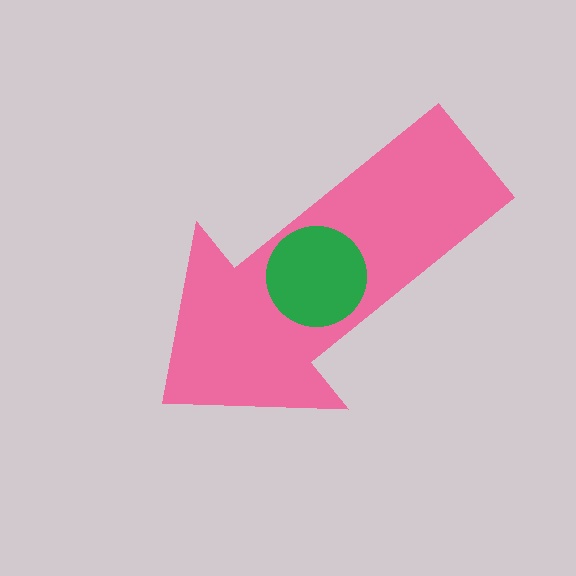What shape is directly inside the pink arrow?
The green circle.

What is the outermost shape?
The pink arrow.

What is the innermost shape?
The green circle.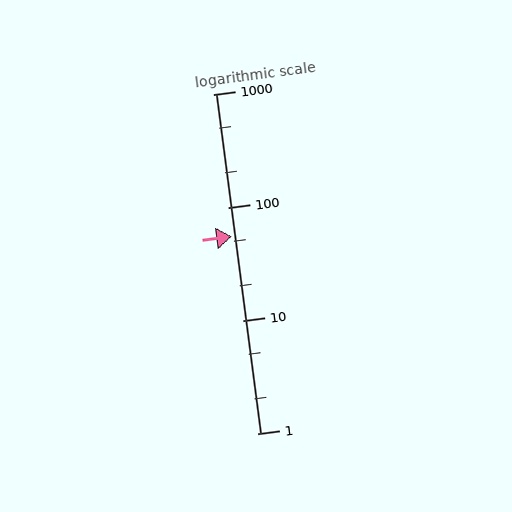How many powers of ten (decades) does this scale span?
The scale spans 3 decades, from 1 to 1000.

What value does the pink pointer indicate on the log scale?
The pointer indicates approximately 55.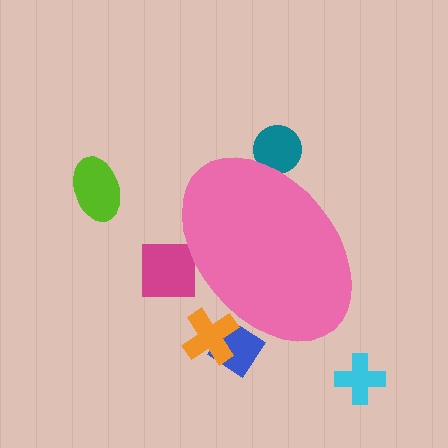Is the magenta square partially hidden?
Yes, the magenta square is partially hidden behind the pink ellipse.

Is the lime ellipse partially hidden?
No, the lime ellipse is fully visible.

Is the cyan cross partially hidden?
No, the cyan cross is fully visible.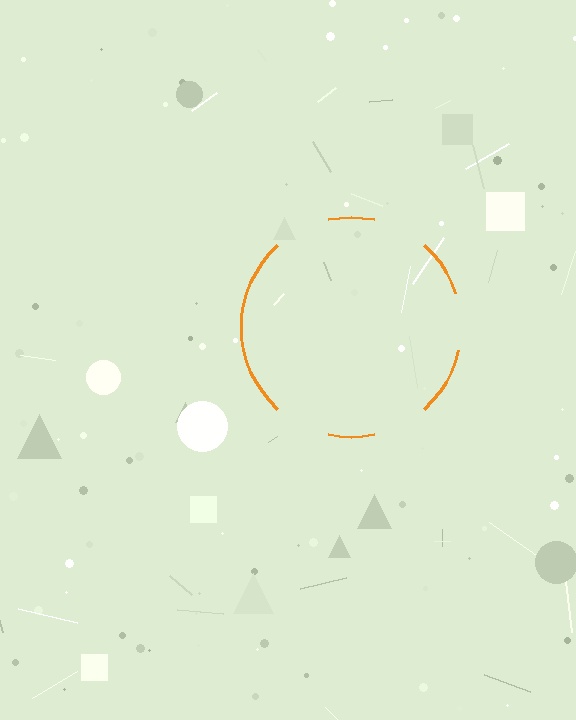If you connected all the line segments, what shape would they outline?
They would outline a circle.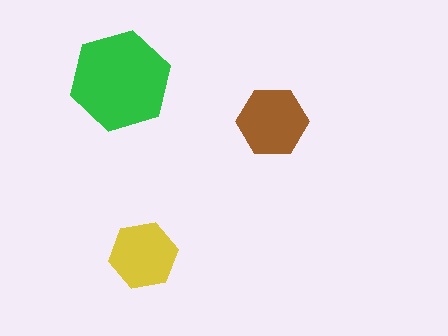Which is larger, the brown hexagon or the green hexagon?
The green one.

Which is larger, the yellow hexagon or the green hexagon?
The green one.